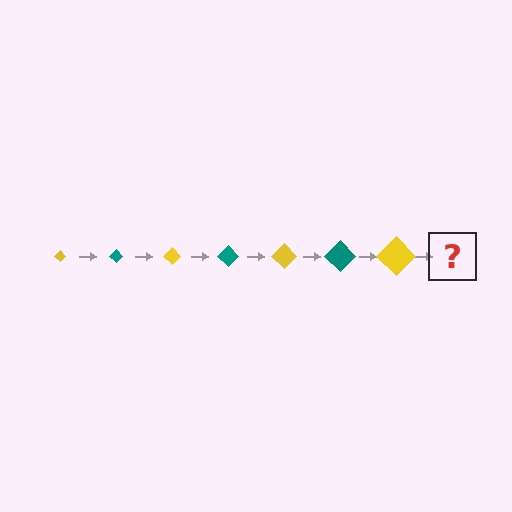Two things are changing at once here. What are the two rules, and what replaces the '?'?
The two rules are that the diamond grows larger each step and the color cycles through yellow and teal. The '?' should be a teal diamond, larger than the previous one.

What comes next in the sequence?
The next element should be a teal diamond, larger than the previous one.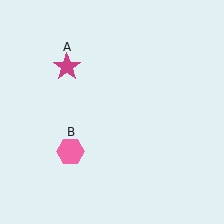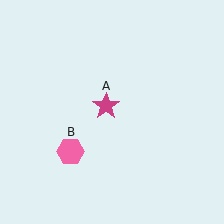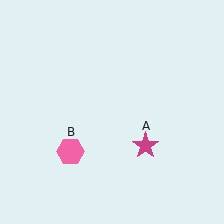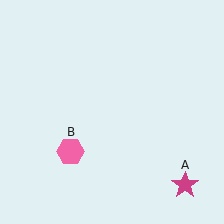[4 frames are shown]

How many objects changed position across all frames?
1 object changed position: magenta star (object A).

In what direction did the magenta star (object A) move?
The magenta star (object A) moved down and to the right.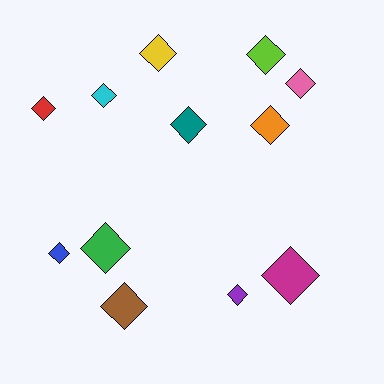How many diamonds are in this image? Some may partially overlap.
There are 12 diamonds.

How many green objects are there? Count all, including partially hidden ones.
There is 1 green object.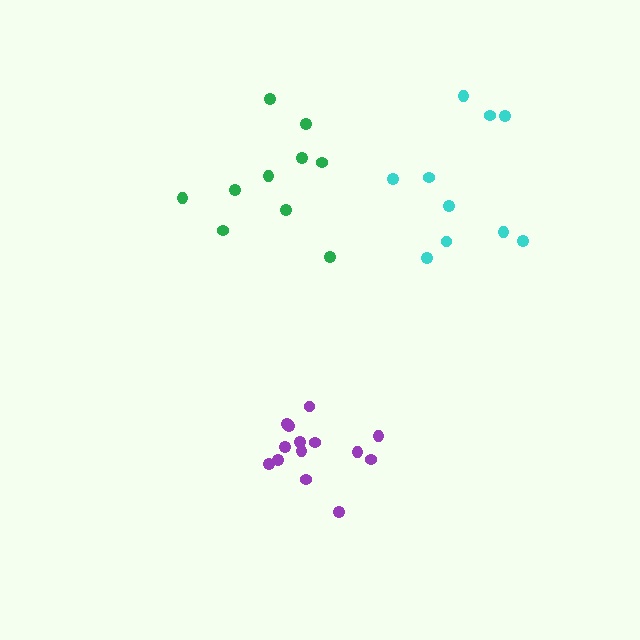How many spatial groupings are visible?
There are 3 spatial groupings.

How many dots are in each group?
Group 1: 10 dots, Group 2: 14 dots, Group 3: 10 dots (34 total).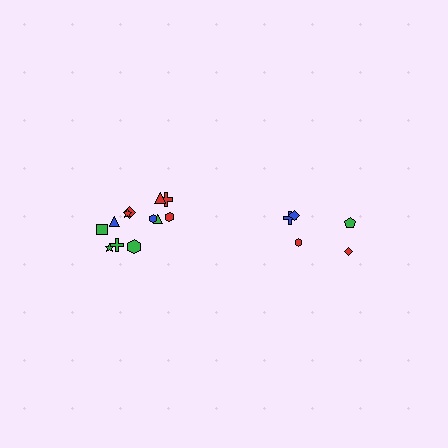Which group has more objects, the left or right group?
The left group.